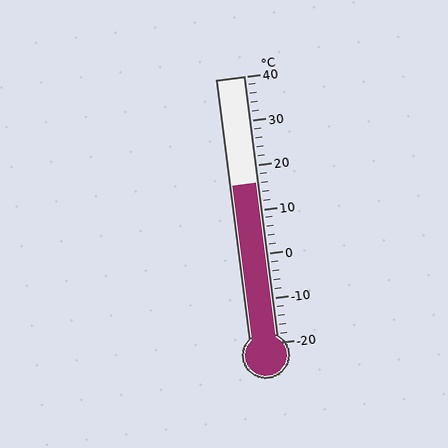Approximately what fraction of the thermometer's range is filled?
The thermometer is filled to approximately 60% of its range.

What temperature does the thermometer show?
The thermometer shows approximately 16°C.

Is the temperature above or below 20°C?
The temperature is below 20°C.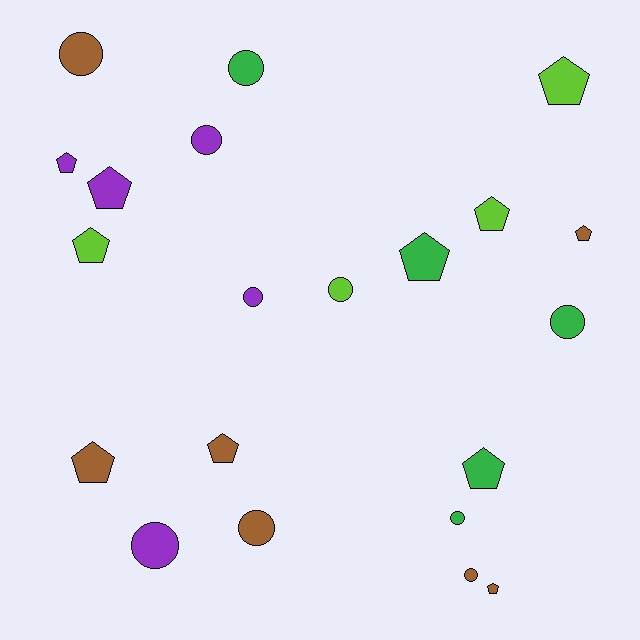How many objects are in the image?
There are 21 objects.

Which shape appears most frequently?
Pentagon, with 11 objects.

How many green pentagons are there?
There are 2 green pentagons.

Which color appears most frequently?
Brown, with 7 objects.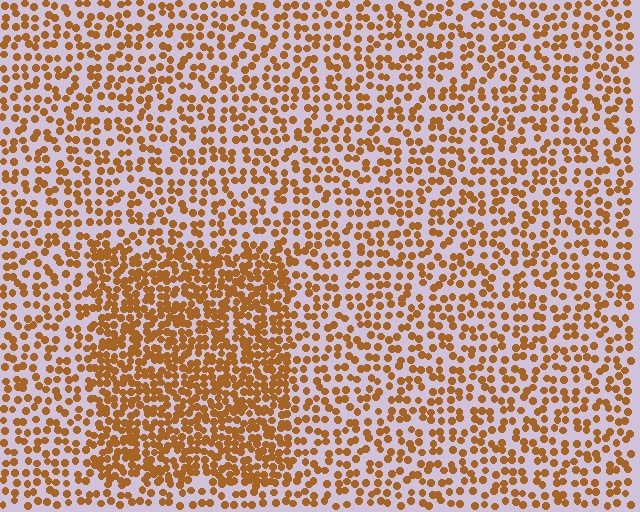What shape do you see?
I see a rectangle.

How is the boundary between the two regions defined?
The boundary is defined by a change in element density (approximately 1.9x ratio). All elements are the same color, size, and shape.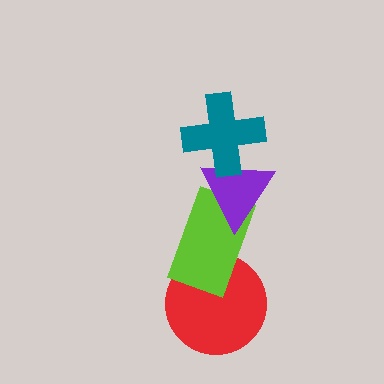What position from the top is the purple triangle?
The purple triangle is 2nd from the top.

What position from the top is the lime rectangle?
The lime rectangle is 3rd from the top.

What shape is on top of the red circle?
The lime rectangle is on top of the red circle.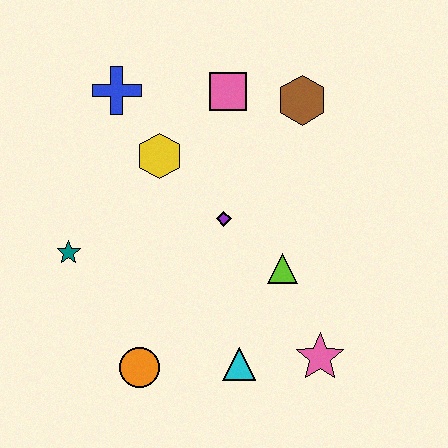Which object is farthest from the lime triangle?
The blue cross is farthest from the lime triangle.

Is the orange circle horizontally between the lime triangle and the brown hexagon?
No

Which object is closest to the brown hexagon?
The pink square is closest to the brown hexagon.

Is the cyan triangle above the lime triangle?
No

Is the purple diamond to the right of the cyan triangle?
No